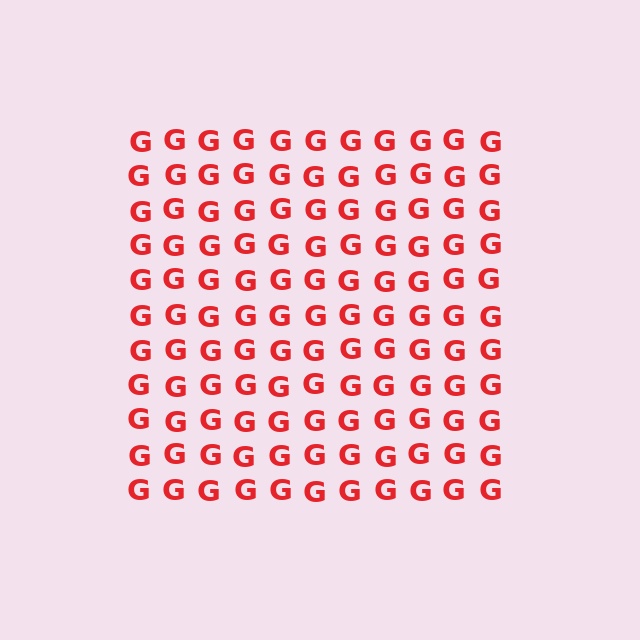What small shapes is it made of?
It is made of small letter G's.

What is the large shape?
The large shape is a square.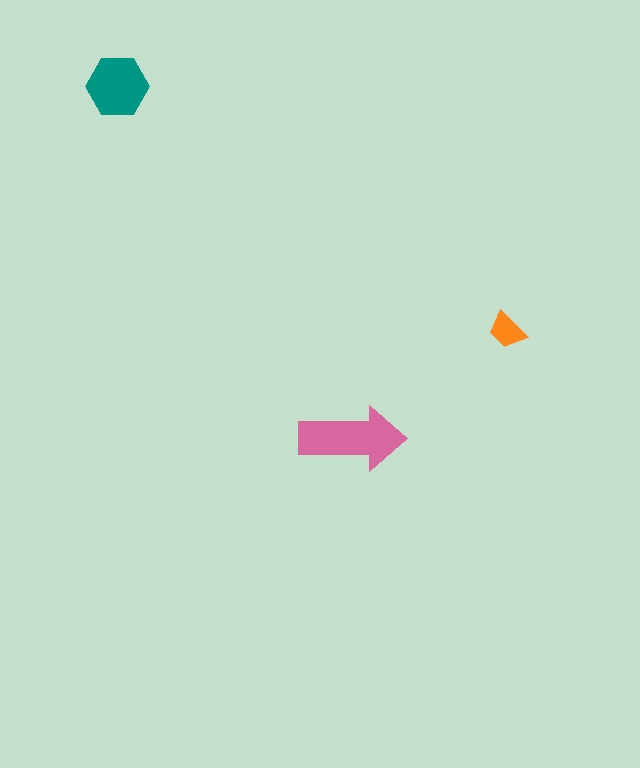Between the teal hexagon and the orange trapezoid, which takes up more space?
The teal hexagon.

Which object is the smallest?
The orange trapezoid.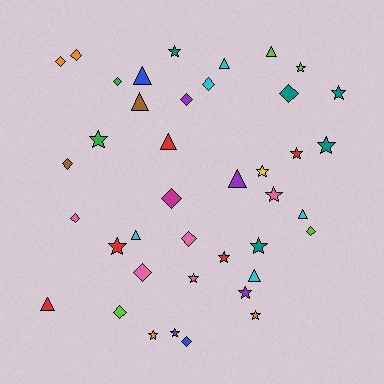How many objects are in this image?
There are 40 objects.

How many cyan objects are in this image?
There are 5 cyan objects.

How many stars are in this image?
There are 16 stars.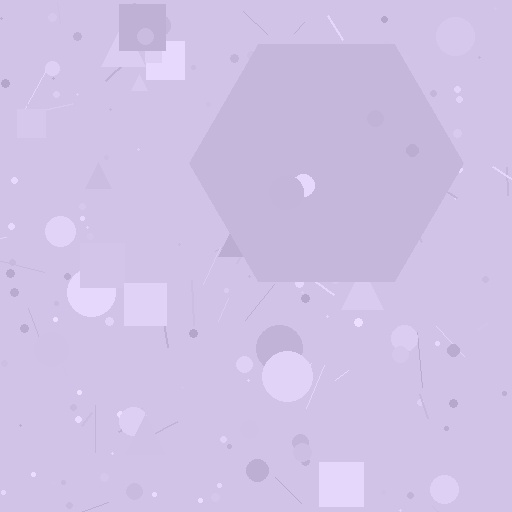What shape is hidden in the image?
A hexagon is hidden in the image.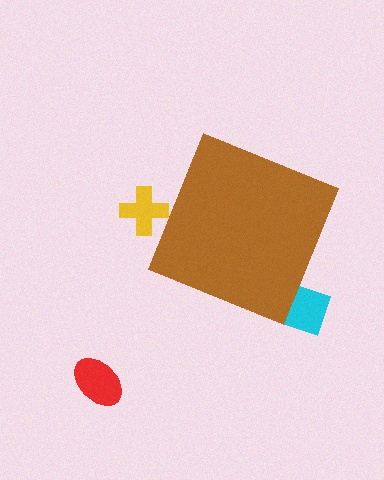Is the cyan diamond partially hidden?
Yes, the cyan diamond is partially hidden behind the brown diamond.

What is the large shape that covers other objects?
A brown diamond.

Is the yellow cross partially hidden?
Yes, the yellow cross is partially hidden behind the brown diamond.